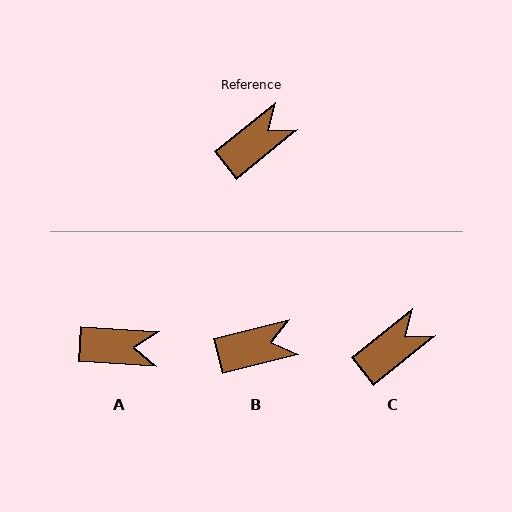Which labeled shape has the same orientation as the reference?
C.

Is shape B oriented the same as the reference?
No, it is off by about 25 degrees.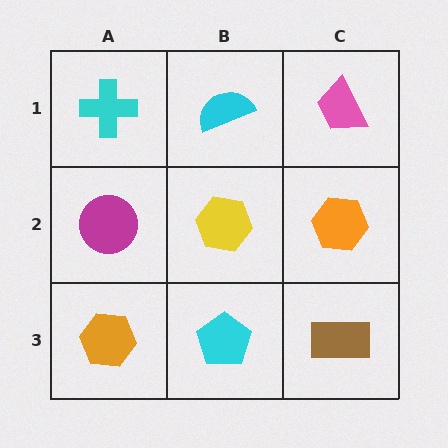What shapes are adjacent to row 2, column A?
A cyan cross (row 1, column A), an orange hexagon (row 3, column A), a yellow hexagon (row 2, column B).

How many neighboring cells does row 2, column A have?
3.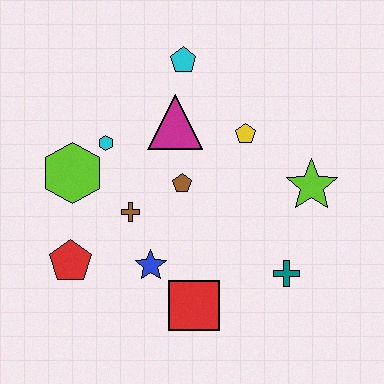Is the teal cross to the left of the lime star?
Yes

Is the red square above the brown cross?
No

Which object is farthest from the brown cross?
The lime star is farthest from the brown cross.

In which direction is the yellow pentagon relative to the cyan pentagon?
The yellow pentagon is below the cyan pentagon.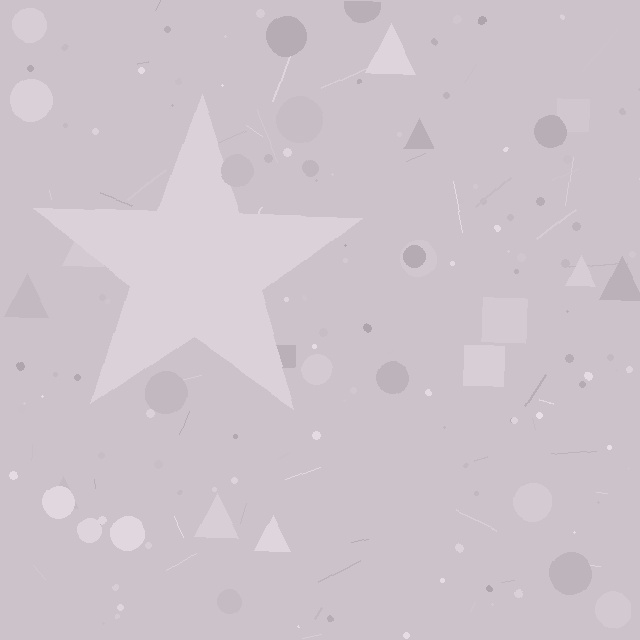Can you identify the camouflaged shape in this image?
The camouflaged shape is a star.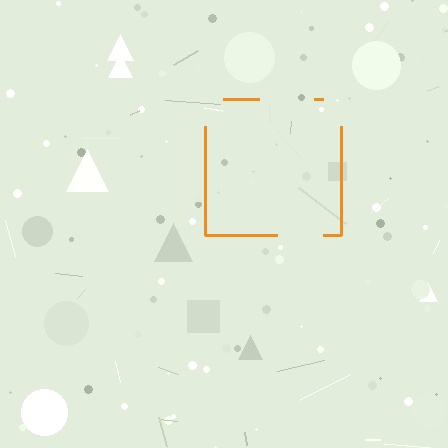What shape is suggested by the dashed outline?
The dashed outline suggests a square.